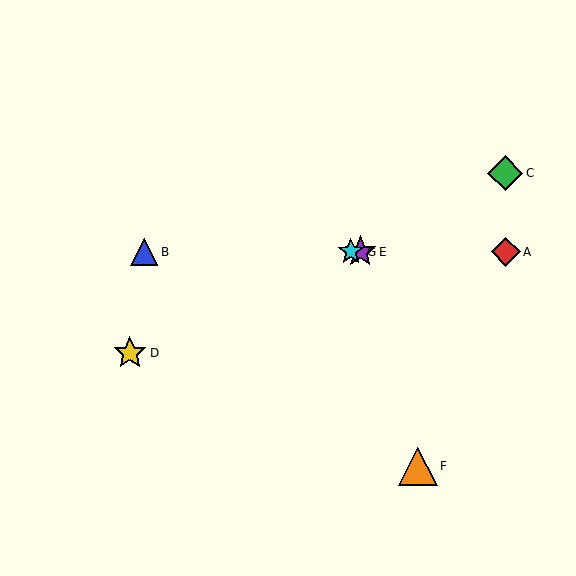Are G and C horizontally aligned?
No, G is at y≈252 and C is at y≈173.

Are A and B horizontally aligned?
Yes, both are at y≈252.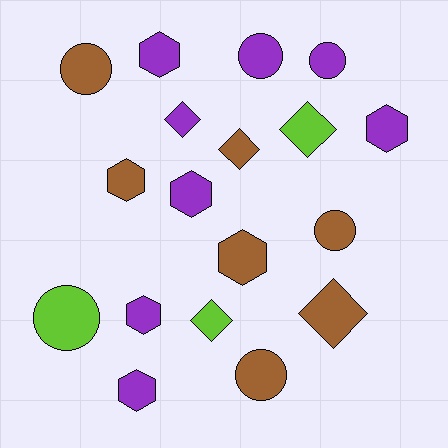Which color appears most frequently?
Purple, with 8 objects.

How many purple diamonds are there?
There is 1 purple diamond.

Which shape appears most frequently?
Hexagon, with 7 objects.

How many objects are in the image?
There are 18 objects.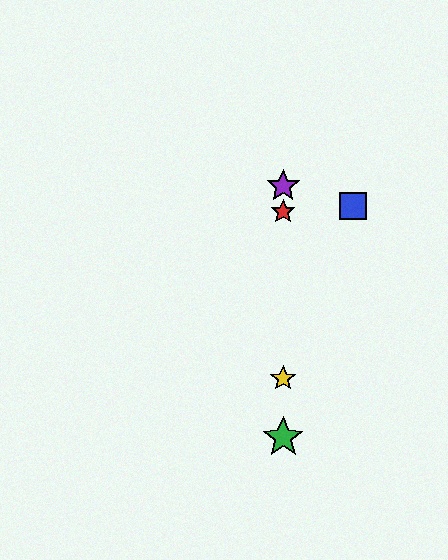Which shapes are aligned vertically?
The red star, the green star, the yellow star, the purple star are aligned vertically.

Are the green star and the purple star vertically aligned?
Yes, both are at x≈283.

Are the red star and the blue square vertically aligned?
No, the red star is at x≈283 and the blue square is at x≈353.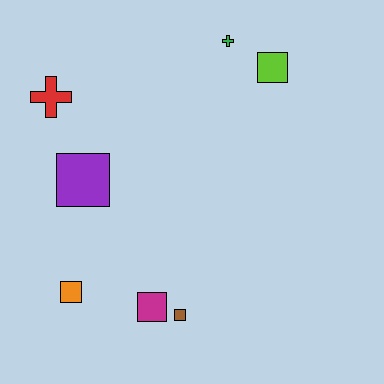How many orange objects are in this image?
There is 1 orange object.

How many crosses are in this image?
There are 2 crosses.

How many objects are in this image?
There are 7 objects.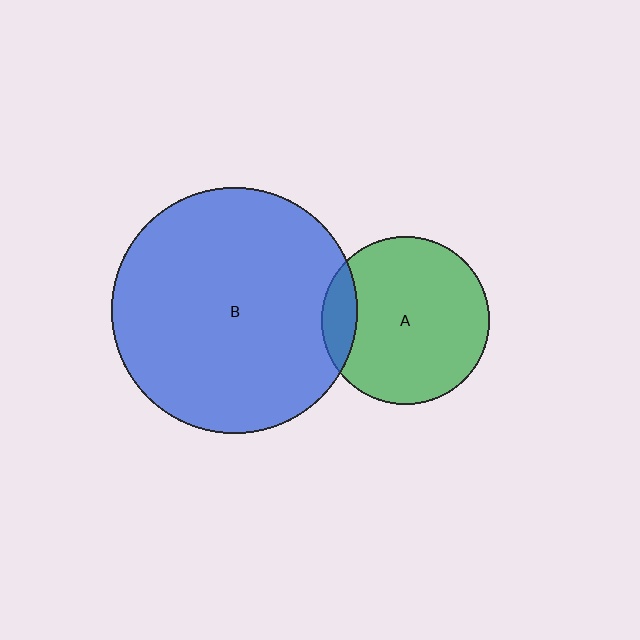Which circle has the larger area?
Circle B (blue).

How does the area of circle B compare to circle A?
Approximately 2.1 times.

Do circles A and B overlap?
Yes.